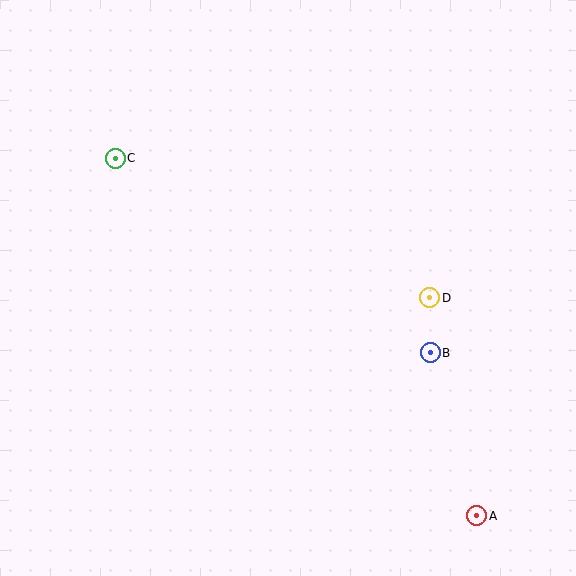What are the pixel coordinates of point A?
Point A is at (477, 516).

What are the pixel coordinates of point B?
Point B is at (430, 353).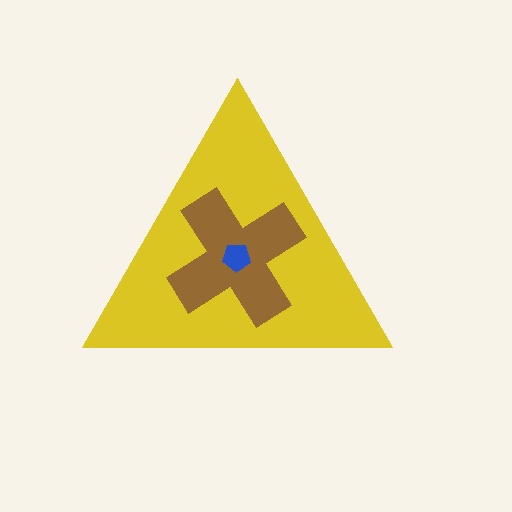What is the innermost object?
The blue pentagon.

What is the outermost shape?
The yellow triangle.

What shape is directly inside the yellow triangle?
The brown cross.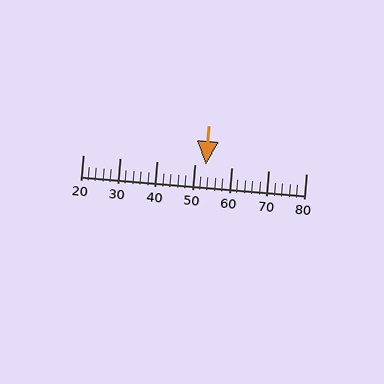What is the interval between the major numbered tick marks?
The major tick marks are spaced 10 units apart.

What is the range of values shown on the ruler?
The ruler shows values from 20 to 80.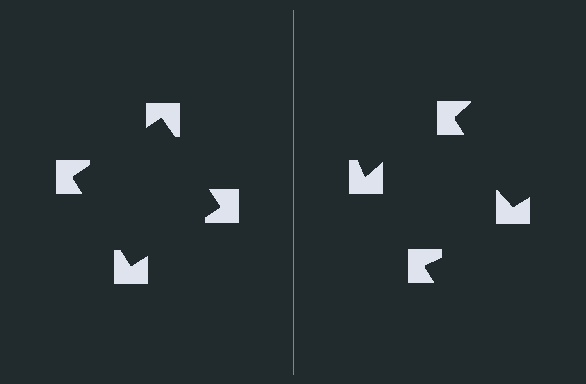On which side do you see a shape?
An illusory square appears on the left side. On the right side the wedge cuts are rotated, so no coherent shape forms.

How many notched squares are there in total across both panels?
8 — 4 on each side.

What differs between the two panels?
The notched squares are positioned identically on both sides; only the wedge orientations differ. On the left they align to a square; on the right they are misaligned.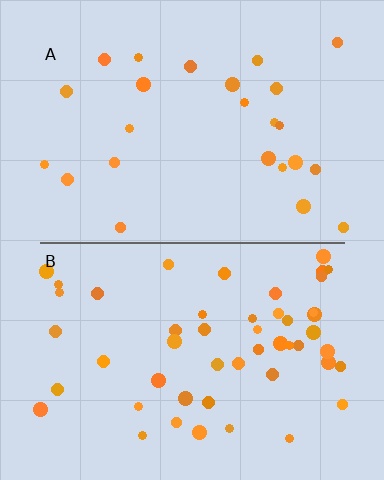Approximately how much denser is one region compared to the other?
Approximately 2.0× — region B over region A.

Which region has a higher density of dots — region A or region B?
B (the bottom).